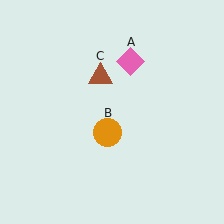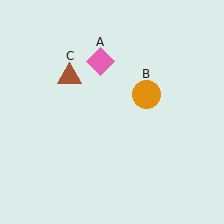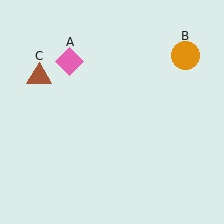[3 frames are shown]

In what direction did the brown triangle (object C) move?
The brown triangle (object C) moved left.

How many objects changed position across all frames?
3 objects changed position: pink diamond (object A), orange circle (object B), brown triangle (object C).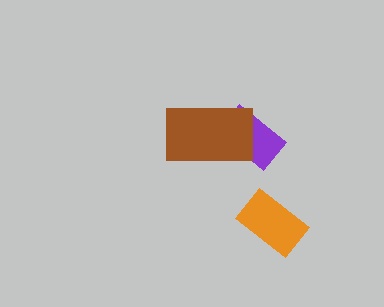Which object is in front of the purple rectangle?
The brown rectangle is in front of the purple rectangle.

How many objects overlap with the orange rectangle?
0 objects overlap with the orange rectangle.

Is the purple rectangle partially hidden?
Yes, it is partially covered by another shape.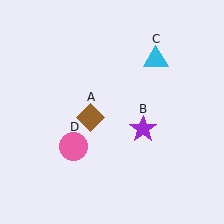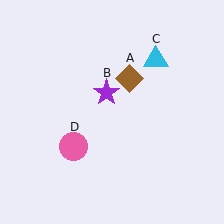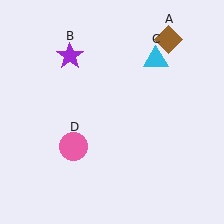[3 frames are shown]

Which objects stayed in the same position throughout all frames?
Cyan triangle (object C) and pink circle (object D) remained stationary.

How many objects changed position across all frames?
2 objects changed position: brown diamond (object A), purple star (object B).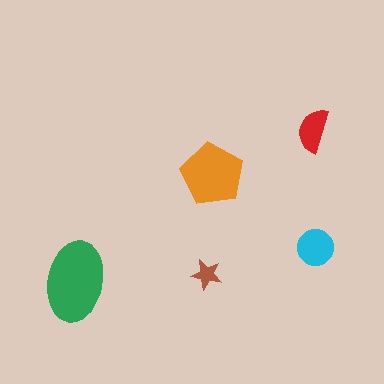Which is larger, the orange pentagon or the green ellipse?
The green ellipse.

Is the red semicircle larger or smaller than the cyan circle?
Smaller.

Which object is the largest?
The green ellipse.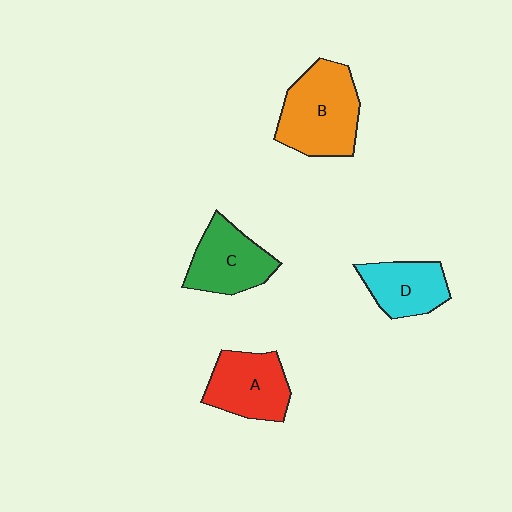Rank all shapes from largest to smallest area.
From largest to smallest: B (orange), A (red), C (green), D (cyan).